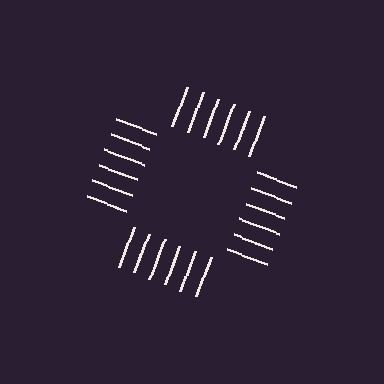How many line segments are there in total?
24 — 6 along each of the 4 edges.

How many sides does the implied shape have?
4 sides — the line-ends trace a square.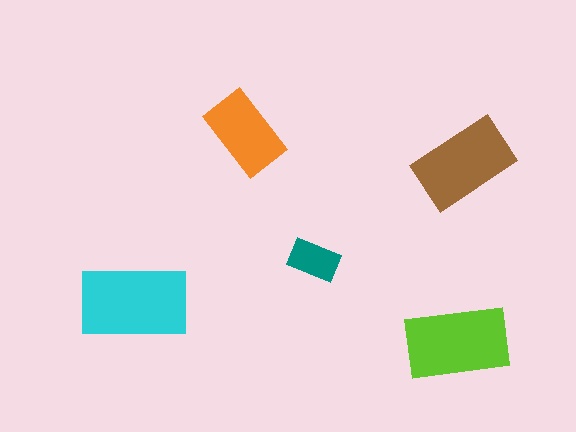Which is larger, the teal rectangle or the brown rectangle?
The brown one.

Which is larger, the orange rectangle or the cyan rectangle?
The cyan one.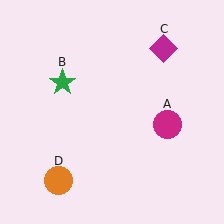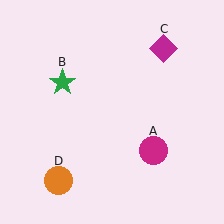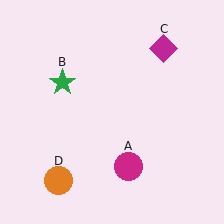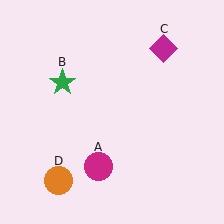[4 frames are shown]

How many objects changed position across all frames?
1 object changed position: magenta circle (object A).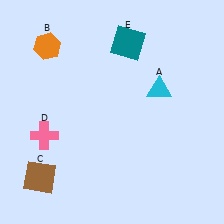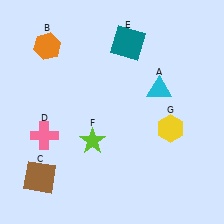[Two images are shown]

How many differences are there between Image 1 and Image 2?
There are 2 differences between the two images.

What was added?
A lime star (F), a yellow hexagon (G) were added in Image 2.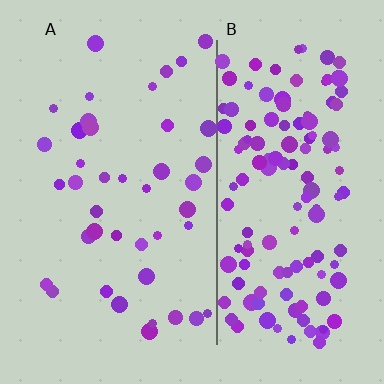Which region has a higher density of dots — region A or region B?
B (the right).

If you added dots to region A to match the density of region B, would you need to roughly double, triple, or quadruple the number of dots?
Approximately triple.